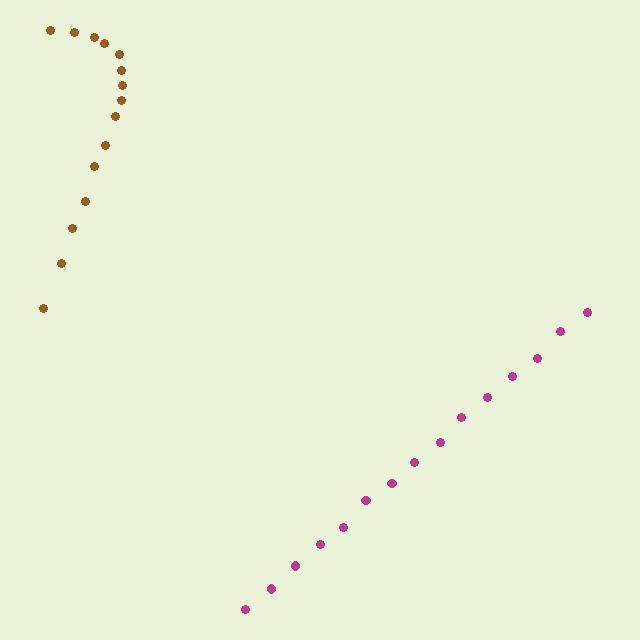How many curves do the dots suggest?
There are 2 distinct paths.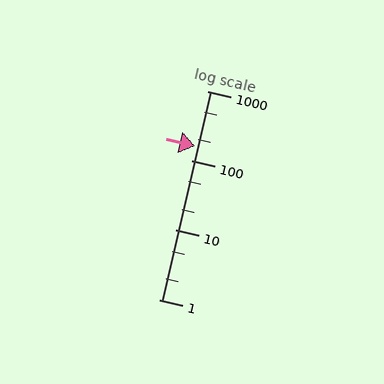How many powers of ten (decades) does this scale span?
The scale spans 3 decades, from 1 to 1000.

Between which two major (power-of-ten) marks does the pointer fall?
The pointer is between 100 and 1000.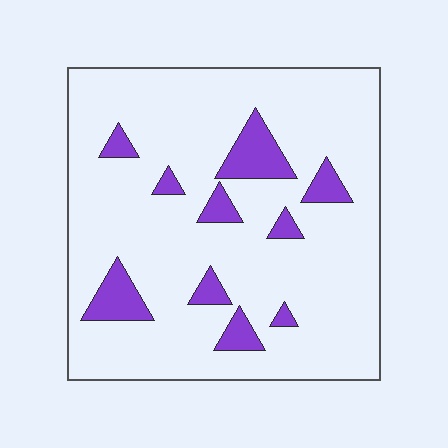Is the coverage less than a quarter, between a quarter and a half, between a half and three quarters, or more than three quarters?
Less than a quarter.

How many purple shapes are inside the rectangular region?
10.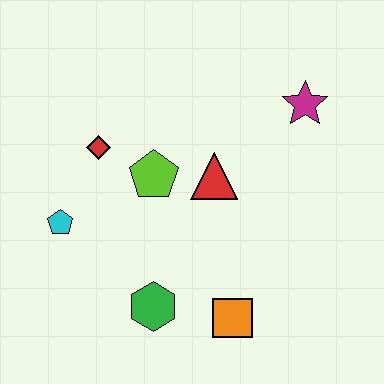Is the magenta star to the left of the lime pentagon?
No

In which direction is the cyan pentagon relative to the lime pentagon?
The cyan pentagon is to the left of the lime pentagon.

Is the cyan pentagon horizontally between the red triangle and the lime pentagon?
No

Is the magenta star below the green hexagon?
No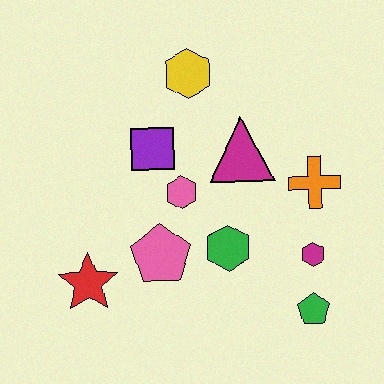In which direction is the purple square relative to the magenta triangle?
The purple square is to the left of the magenta triangle.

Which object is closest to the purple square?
The pink hexagon is closest to the purple square.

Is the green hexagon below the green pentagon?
No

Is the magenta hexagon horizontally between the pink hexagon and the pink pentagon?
No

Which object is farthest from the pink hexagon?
The green pentagon is farthest from the pink hexagon.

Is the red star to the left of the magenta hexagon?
Yes